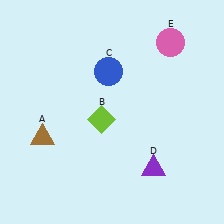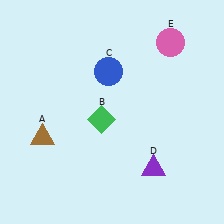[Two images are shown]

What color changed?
The diamond (B) changed from lime in Image 1 to green in Image 2.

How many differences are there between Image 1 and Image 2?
There is 1 difference between the two images.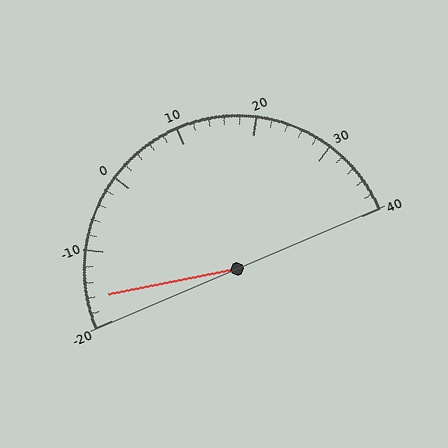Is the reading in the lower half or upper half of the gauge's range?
The reading is in the lower half of the range (-20 to 40).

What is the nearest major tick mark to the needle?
The nearest major tick mark is -20.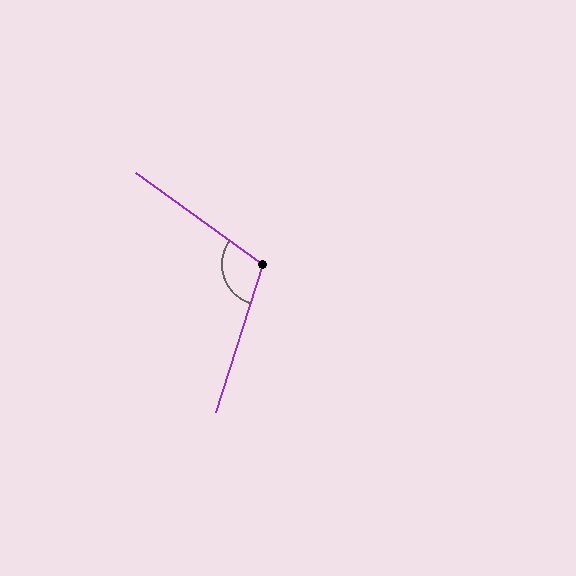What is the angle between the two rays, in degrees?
Approximately 108 degrees.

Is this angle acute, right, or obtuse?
It is obtuse.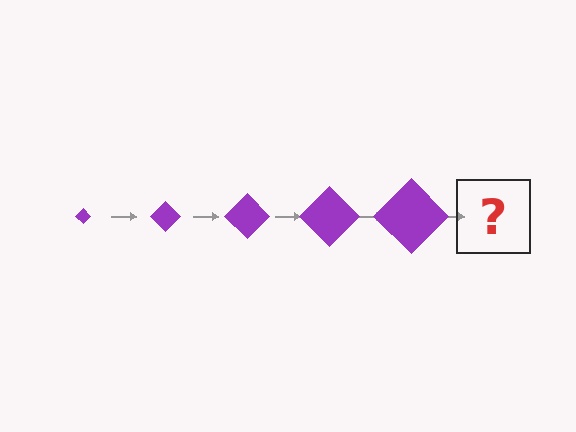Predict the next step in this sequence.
The next step is a purple diamond, larger than the previous one.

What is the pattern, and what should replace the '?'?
The pattern is that the diamond gets progressively larger each step. The '?' should be a purple diamond, larger than the previous one.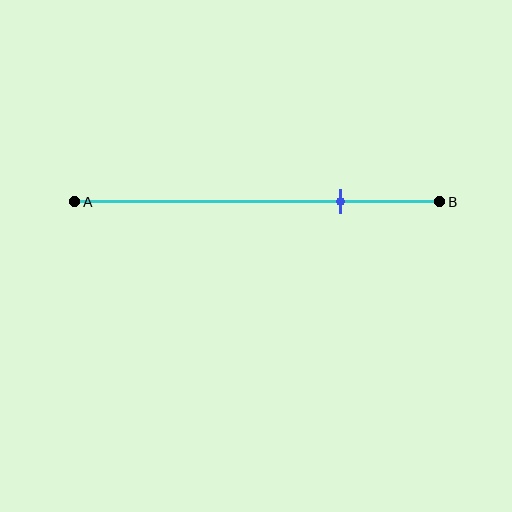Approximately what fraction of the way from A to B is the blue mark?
The blue mark is approximately 75% of the way from A to B.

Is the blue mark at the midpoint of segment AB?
No, the mark is at about 75% from A, not at the 50% midpoint.